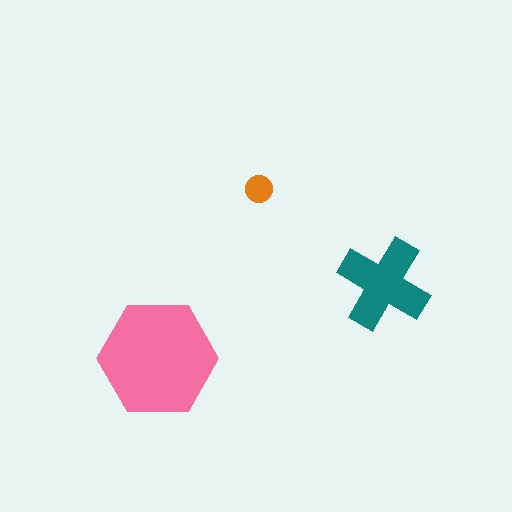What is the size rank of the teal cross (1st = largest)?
2nd.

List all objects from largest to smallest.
The pink hexagon, the teal cross, the orange circle.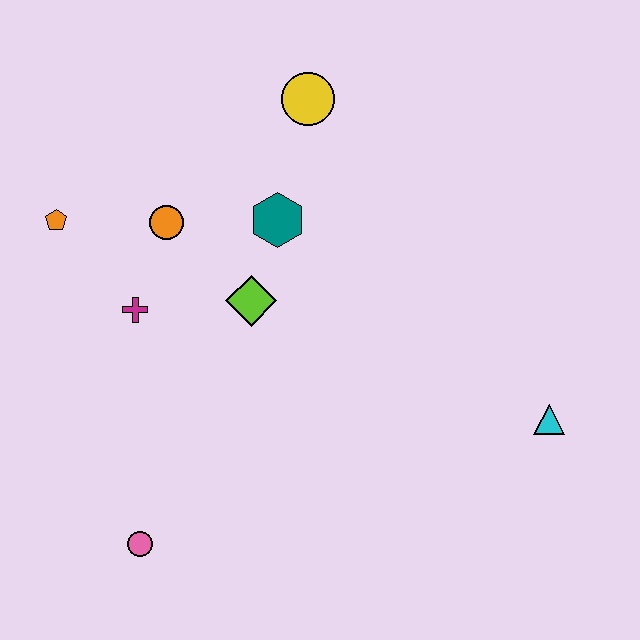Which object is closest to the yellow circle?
The teal hexagon is closest to the yellow circle.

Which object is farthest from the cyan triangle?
The orange pentagon is farthest from the cyan triangle.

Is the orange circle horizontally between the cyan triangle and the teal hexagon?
No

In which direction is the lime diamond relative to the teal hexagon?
The lime diamond is below the teal hexagon.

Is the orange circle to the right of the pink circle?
Yes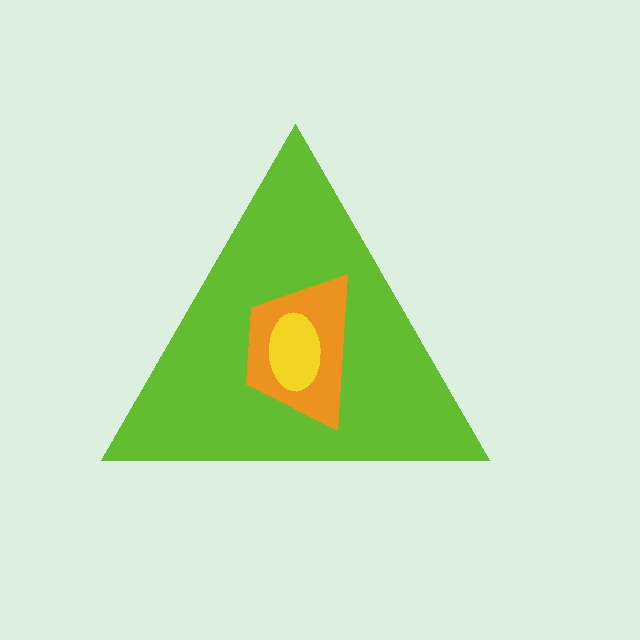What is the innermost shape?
The yellow ellipse.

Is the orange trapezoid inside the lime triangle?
Yes.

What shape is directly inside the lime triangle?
The orange trapezoid.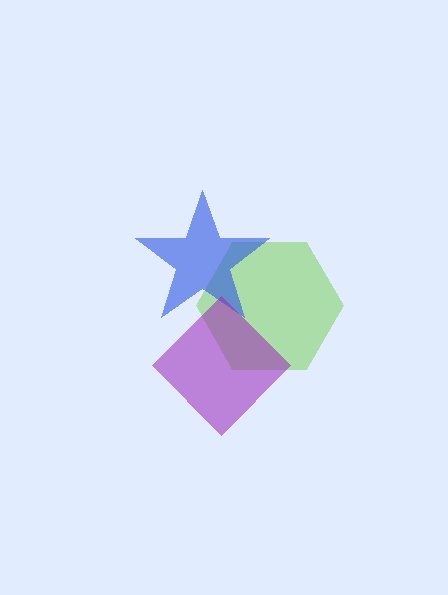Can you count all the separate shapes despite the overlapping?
Yes, there are 3 separate shapes.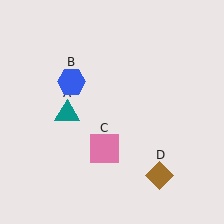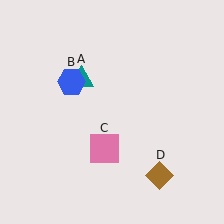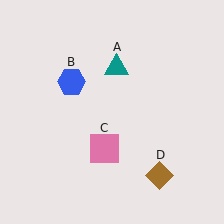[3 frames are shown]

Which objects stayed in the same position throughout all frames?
Blue hexagon (object B) and pink square (object C) and brown diamond (object D) remained stationary.